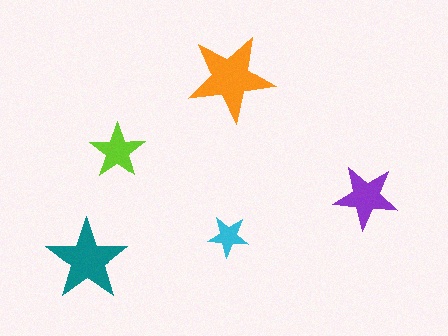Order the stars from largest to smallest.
the orange one, the teal one, the purple one, the lime one, the cyan one.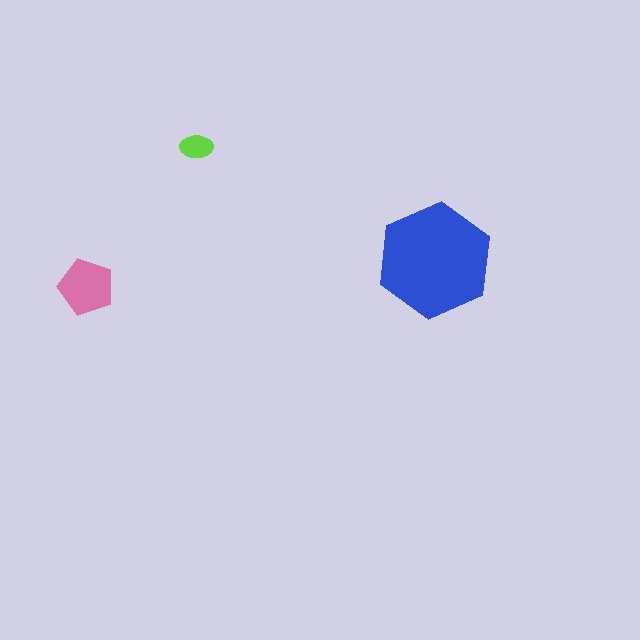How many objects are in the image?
There are 3 objects in the image.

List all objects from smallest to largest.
The lime ellipse, the pink pentagon, the blue hexagon.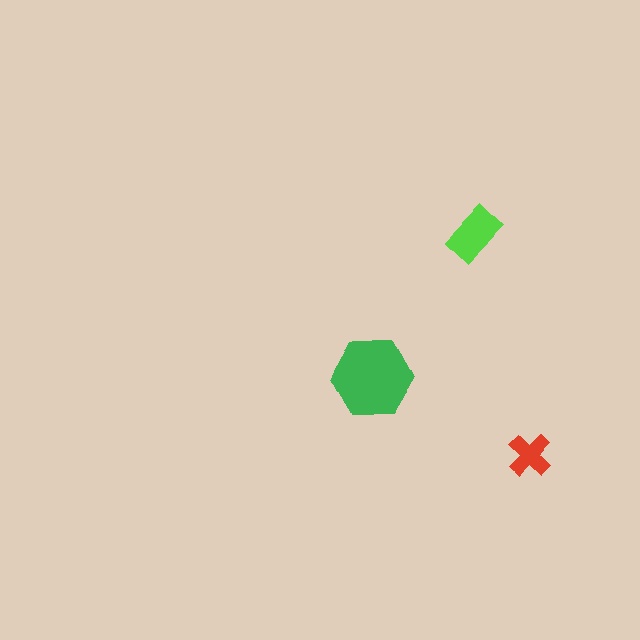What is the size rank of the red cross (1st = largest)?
3rd.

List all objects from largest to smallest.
The green hexagon, the lime rectangle, the red cross.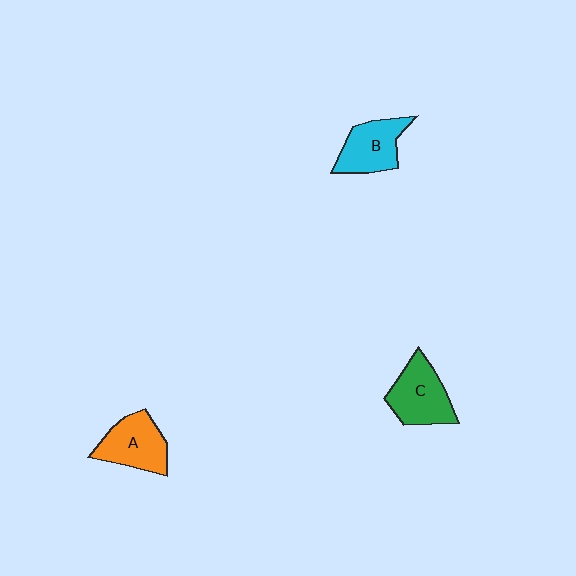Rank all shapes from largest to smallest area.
From largest to smallest: C (green), A (orange), B (cyan).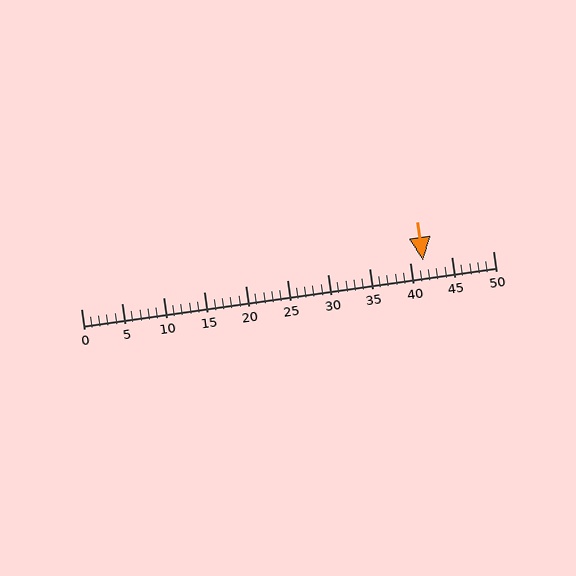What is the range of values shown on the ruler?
The ruler shows values from 0 to 50.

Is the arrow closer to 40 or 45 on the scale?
The arrow is closer to 40.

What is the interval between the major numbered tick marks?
The major tick marks are spaced 5 units apart.